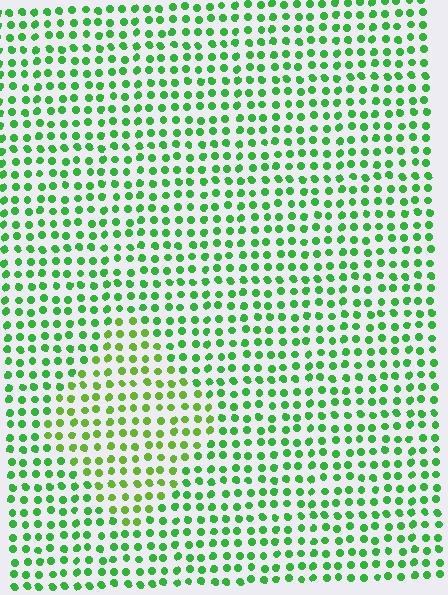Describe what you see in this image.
The image is filled with small green elements in a uniform arrangement. A diamond-shaped region is visible where the elements are tinted to a slightly different hue, forming a subtle color boundary.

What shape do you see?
I see a diamond.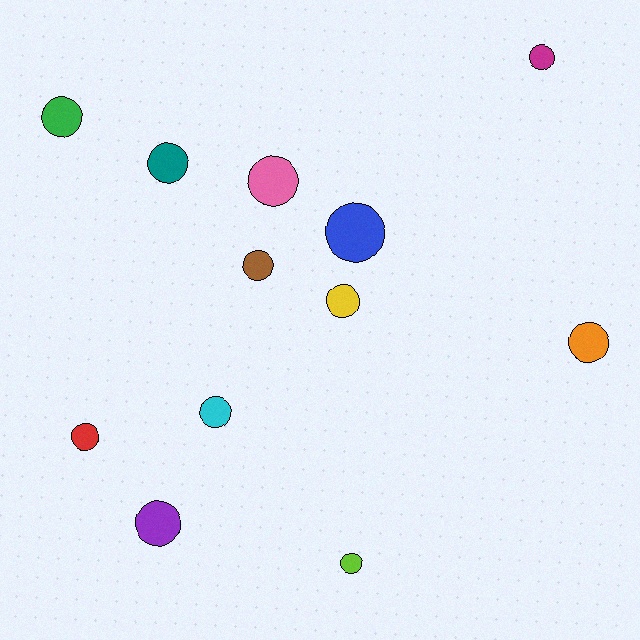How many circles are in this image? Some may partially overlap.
There are 12 circles.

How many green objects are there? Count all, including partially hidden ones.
There is 1 green object.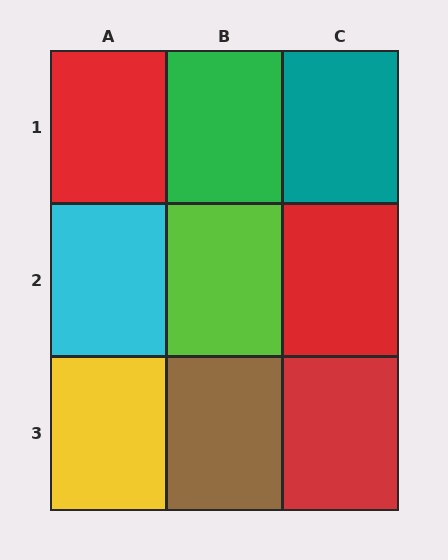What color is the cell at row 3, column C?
Red.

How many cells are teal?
1 cell is teal.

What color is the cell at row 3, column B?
Brown.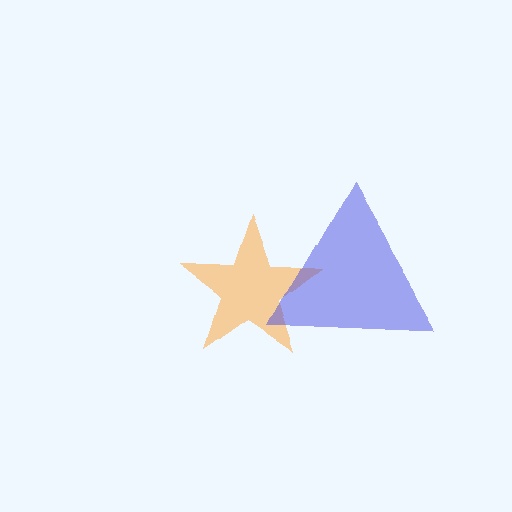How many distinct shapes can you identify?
There are 2 distinct shapes: an orange star, a blue triangle.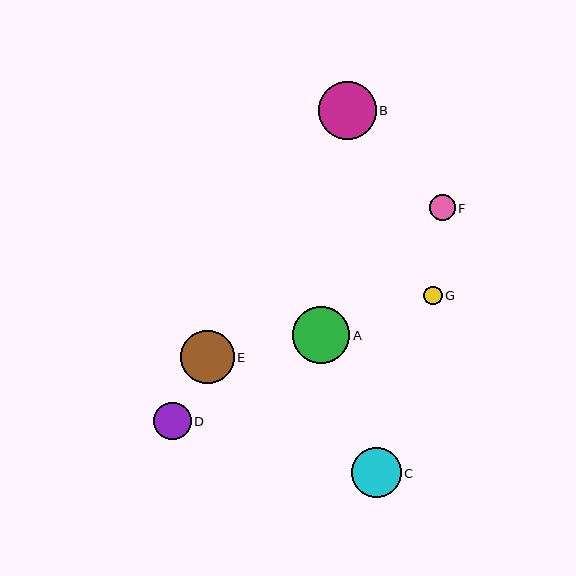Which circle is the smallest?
Circle G is the smallest with a size of approximately 18 pixels.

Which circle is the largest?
Circle B is the largest with a size of approximately 58 pixels.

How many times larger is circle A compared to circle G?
Circle A is approximately 3.1 times the size of circle G.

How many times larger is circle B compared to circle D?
Circle B is approximately 1.5 times the size of circle D.